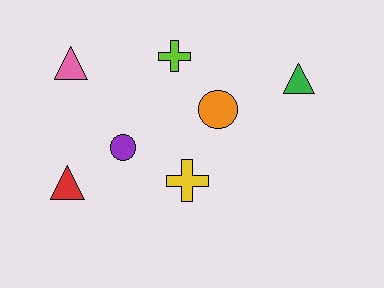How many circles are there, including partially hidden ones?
There are 2 circles.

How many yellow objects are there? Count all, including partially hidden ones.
There is 1 yellow object.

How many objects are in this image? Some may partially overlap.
There are 7 objects.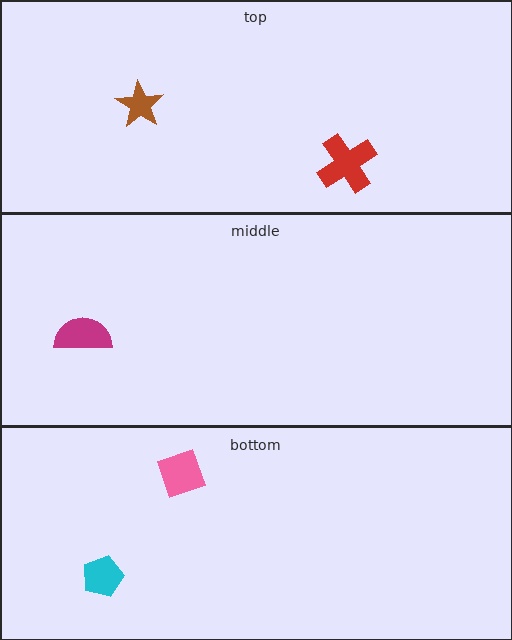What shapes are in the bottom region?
The pink diamond, the cyan pentagon.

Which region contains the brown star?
The top region.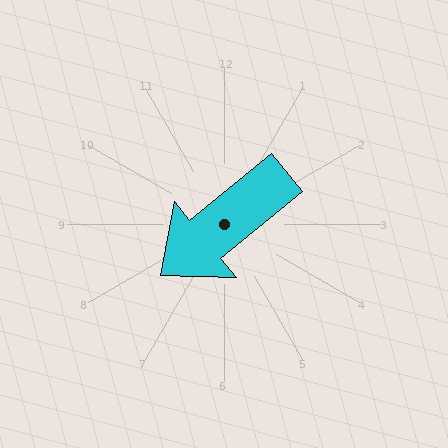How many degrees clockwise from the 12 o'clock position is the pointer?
Approximately 231 degrees.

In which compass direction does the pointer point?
Southwest.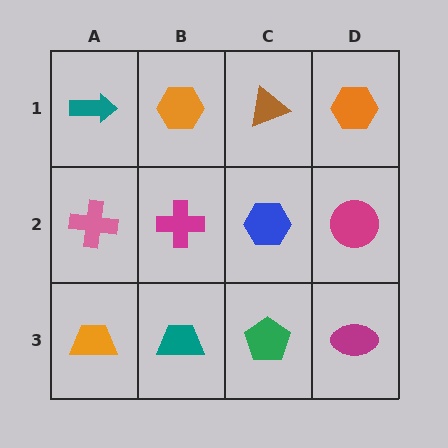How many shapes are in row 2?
4 shapes.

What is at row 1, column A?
A teal arrow.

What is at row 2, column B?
A magenta cross.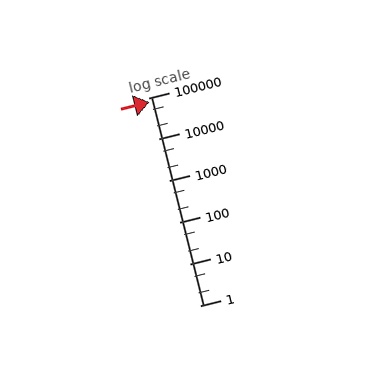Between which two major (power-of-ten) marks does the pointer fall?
The pointer is between 10000 and 100000.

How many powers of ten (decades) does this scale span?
The scale spans 5 decades, from 1 to 100000.